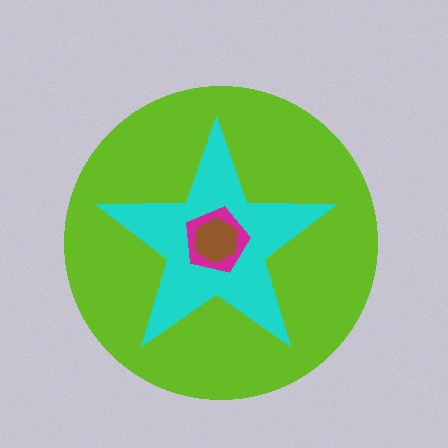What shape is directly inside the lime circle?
The cyan star.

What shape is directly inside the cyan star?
The magenta pentagon.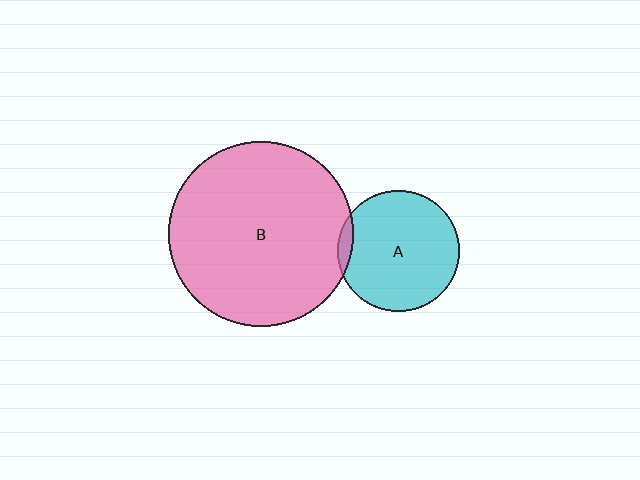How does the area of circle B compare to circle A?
Approximately 2.3 times.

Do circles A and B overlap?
Yes.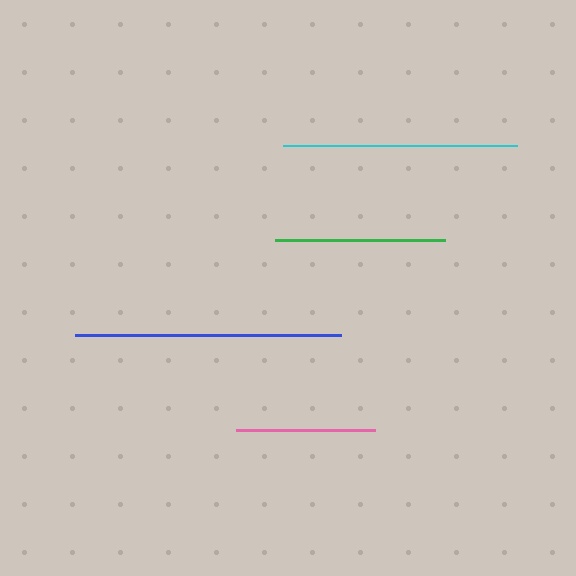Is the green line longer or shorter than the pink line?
The green line is longer than the pink line.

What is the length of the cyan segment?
The cyan segment is approximately 235 pixels long.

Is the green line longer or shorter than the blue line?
The blue line is longer than the green line.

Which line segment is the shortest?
The pink line is the shortest at approximately 139 pixels.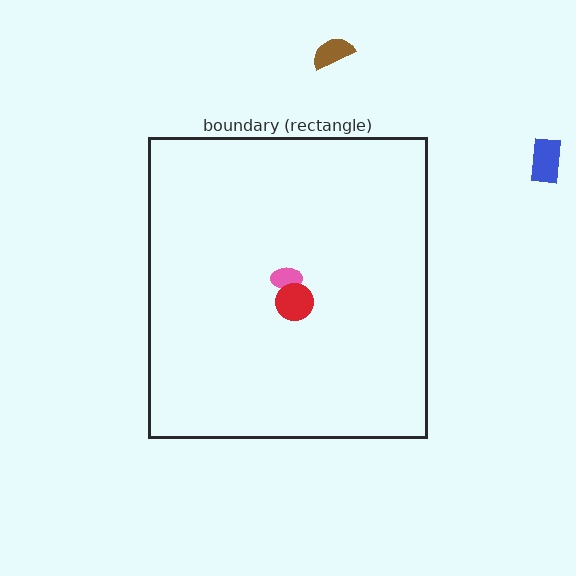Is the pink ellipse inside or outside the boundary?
Inside.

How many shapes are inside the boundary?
2 inside, 2 outside.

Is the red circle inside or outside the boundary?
Inside.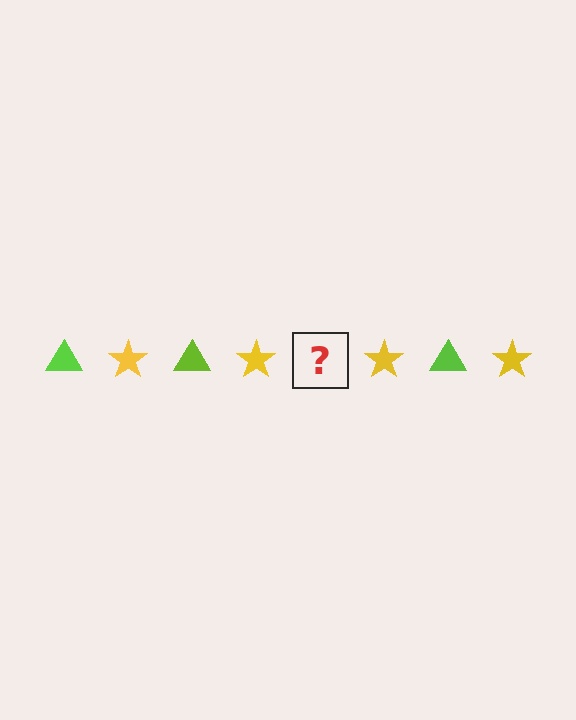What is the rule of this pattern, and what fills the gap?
The rule is that the pattern alternates between lime triangle and yellow star. The gap should be filled with a lime triangle.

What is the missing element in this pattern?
The missing element is a lime triangle.